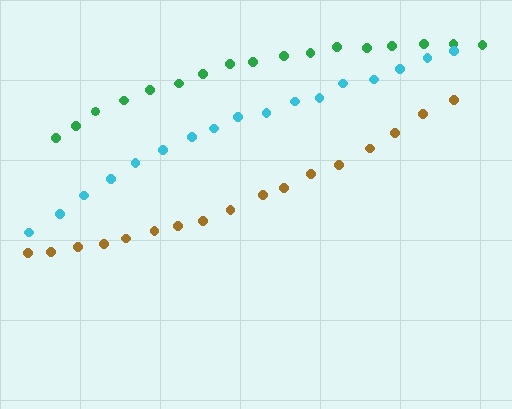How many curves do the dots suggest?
There are 3 distinct paths.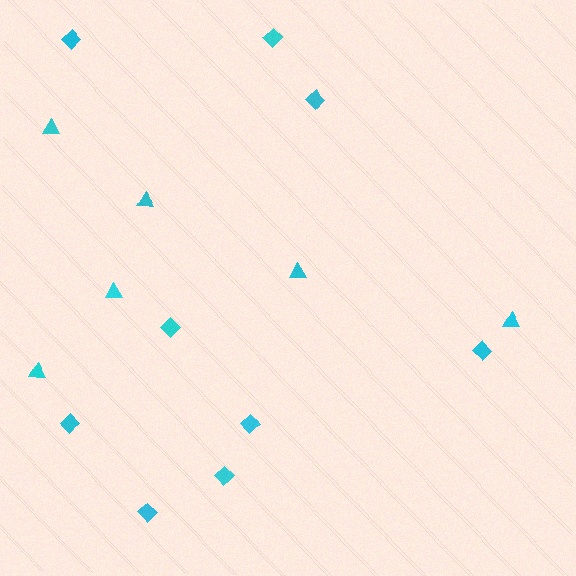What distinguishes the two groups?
There are 2 groups: one group of triangles (6) and one group of diamonds (9).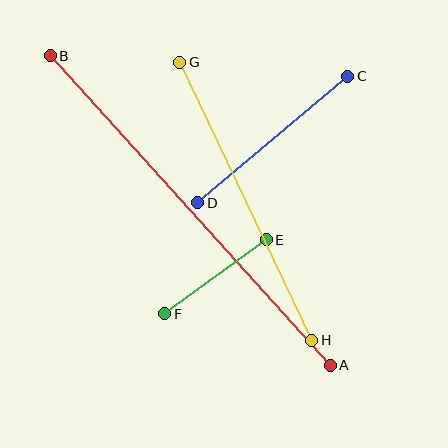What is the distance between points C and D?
The distance is approximately 196 pixels.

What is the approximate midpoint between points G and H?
The midpoint is at approximately (246, 201) pixels.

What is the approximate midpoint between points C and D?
The midpoint is at approximately (273, 140) pixels.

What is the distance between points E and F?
The distance is approximately 126 pixels.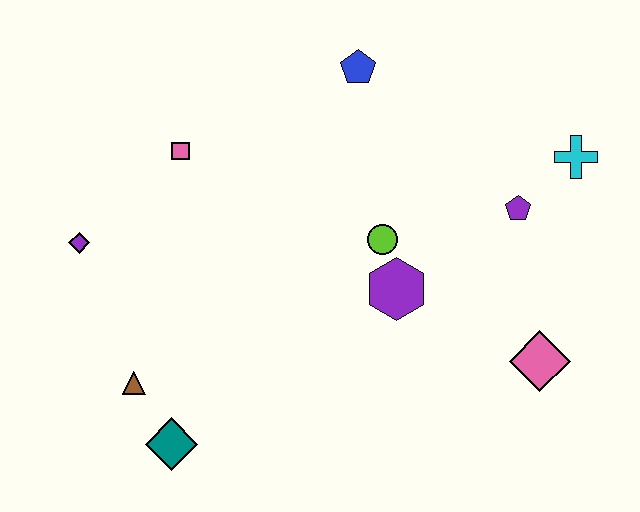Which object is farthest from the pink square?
The pink diamond is farthest from the pink square.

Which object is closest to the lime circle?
The purple hexagon is closest to the lime circle.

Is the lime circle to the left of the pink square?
No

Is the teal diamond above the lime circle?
No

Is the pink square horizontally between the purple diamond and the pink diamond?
Yes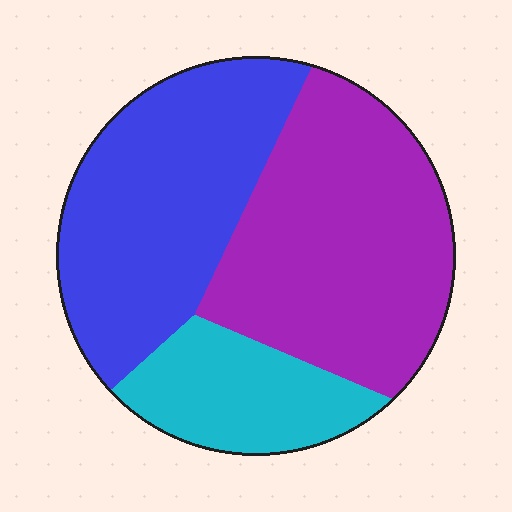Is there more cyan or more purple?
Purple.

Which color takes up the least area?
Cyan, at roughly 20%.